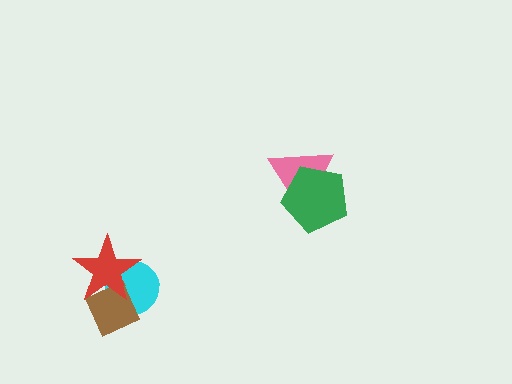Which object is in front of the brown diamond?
The red star is in front of the brown diamond.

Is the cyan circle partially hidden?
Yes, it is partially covered by another shape.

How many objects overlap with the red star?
2 objects overlap with the red star.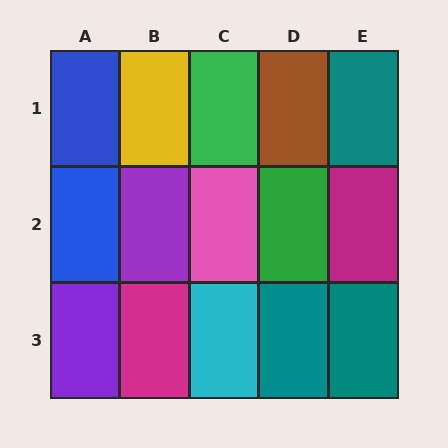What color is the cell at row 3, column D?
Teal.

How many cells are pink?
1 cell is pink.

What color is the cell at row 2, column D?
Green.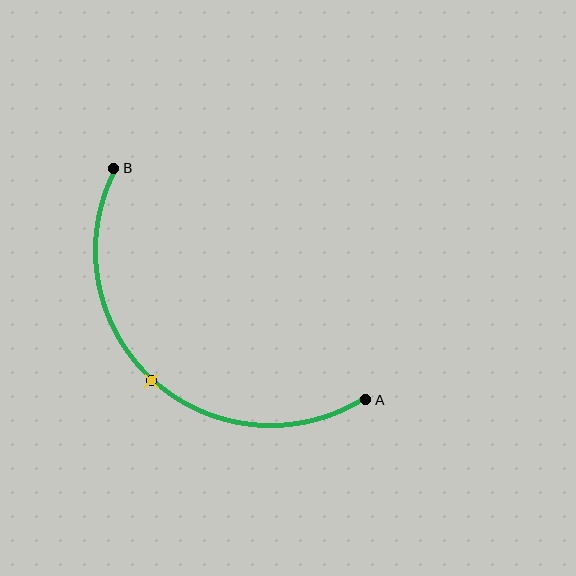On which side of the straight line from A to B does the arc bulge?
The arc bulges below and to the left of the straight line connecting A and B.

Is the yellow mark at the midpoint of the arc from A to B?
Yes. The yellow mark lies on the arc at equal arc-length from both A and B — it is the arc midpoint.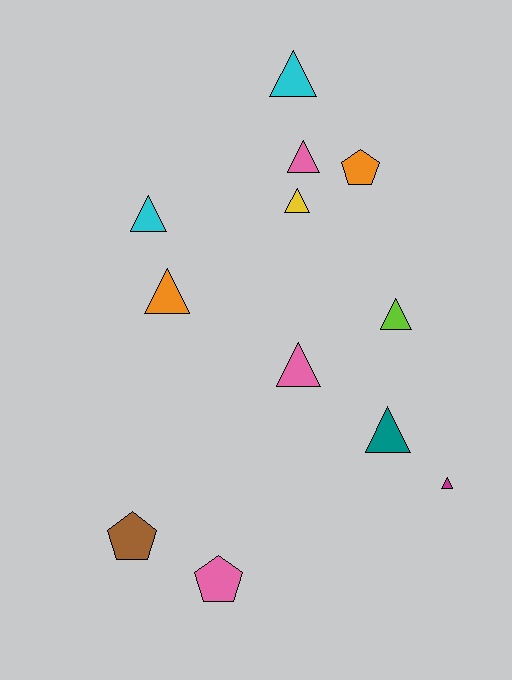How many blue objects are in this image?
There are no blue objects.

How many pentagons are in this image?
There are 3 pentagons.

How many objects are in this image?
There are 12 objects.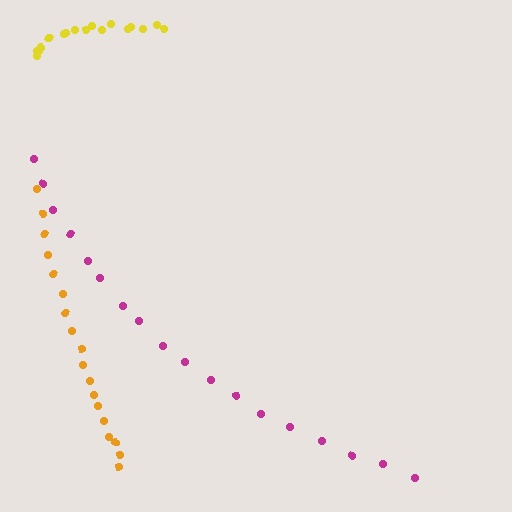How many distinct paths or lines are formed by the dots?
There are 3 distinct paths.